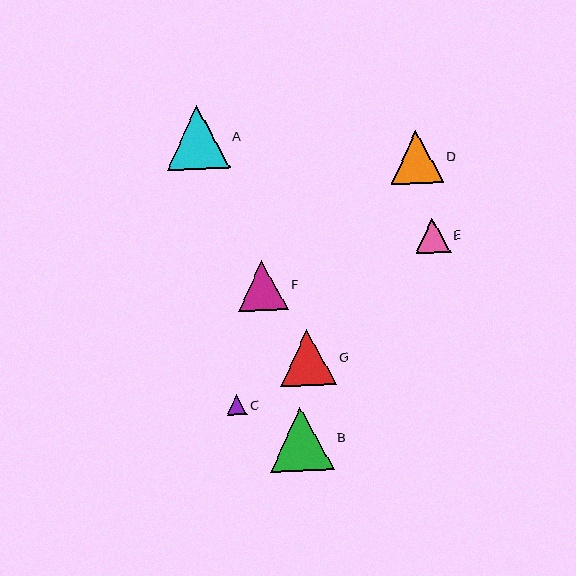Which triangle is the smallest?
Triangle C is the smallest with a size of approximately 21 pixels.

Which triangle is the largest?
Triangle B is the largest with a size of approximately 64 pixels.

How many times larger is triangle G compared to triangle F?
Triangle G is approximately 1.1 times the size of triangle F.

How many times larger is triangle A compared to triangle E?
Triangle A is approximately 1.8 times the size of triangle E.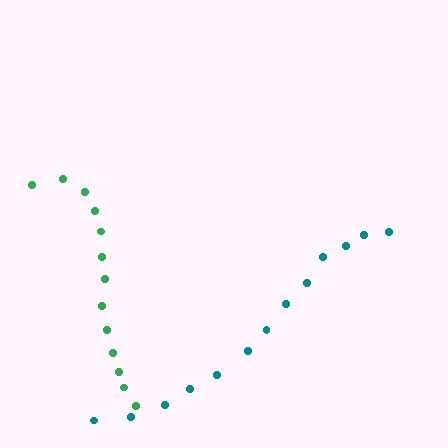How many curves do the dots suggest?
There are 2 distinct paths.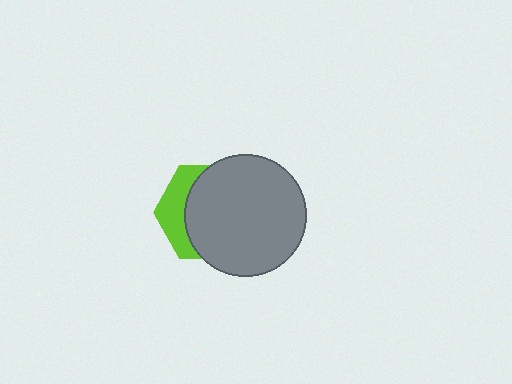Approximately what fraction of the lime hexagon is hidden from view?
Roughly 70% of the lime hexagon is hidden behind the gray circle.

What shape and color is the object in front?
The object in front is a gray circle.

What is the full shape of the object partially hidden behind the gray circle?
The partially hidden object is a lime hexagon.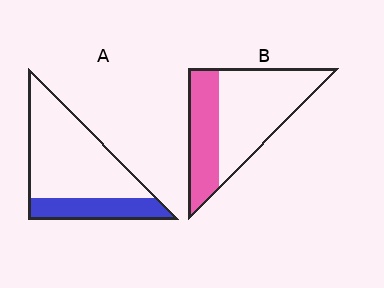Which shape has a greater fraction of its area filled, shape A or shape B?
Shape B.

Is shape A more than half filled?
No.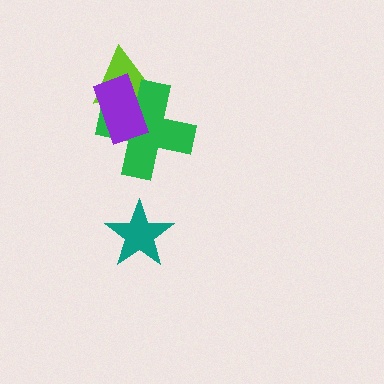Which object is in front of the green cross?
The purple rectangle is in front of the green cross.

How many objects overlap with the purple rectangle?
2 objects overlap with the purple rectangle.